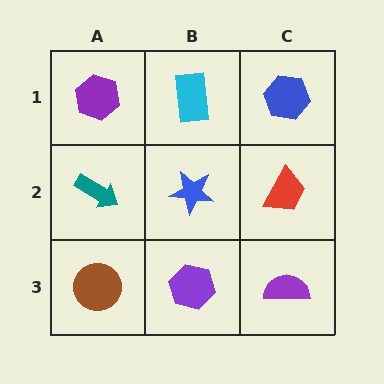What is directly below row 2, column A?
A brown circle.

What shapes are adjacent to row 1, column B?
A blue star (row 2, column B), a purple hexagon (row 1, column A), a blue hexagon (row 1, column C).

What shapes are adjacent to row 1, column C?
A red trapezoid (row 2, column C), a cyan rectangle (row 1, column B).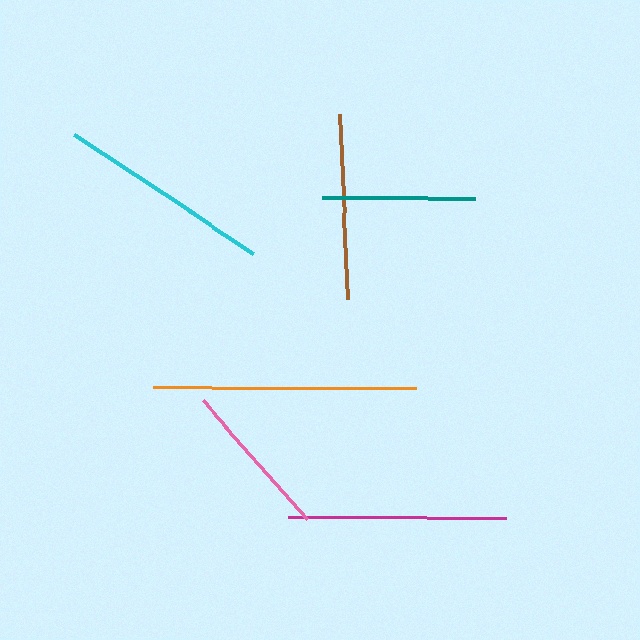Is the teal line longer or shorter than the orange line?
The orange line is longer than the teal line.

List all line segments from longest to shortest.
From longest to shortest: orange, magenta, cyan, brown, pink, teal.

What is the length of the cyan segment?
The cyan segment is approximately 216 pixels long.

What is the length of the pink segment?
The pink segment is approximately 159 pixels long.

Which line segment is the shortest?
The teal line is the shortest at approximately 152 pixels.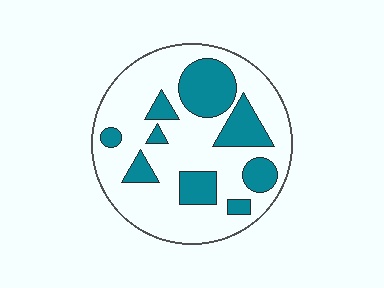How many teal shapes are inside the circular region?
9.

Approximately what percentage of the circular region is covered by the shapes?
Approximately 30%.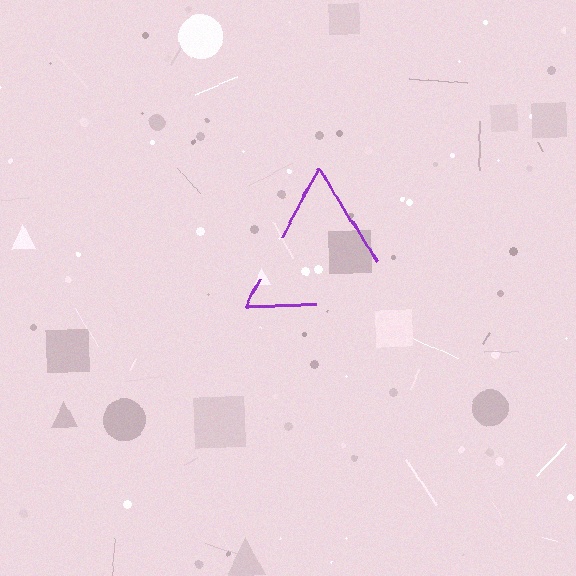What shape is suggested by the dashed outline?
The dashed outline suggests a triangle.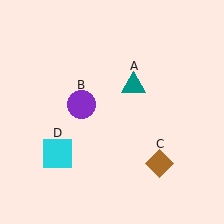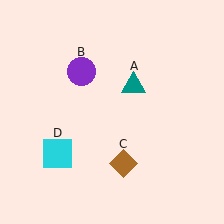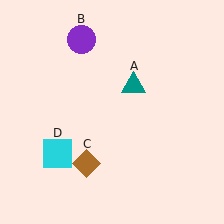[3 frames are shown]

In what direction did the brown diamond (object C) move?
The brown diamond (object C) moved left.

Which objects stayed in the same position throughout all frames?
Teal triangle (object A) and cyan square (object D) remained stationary.